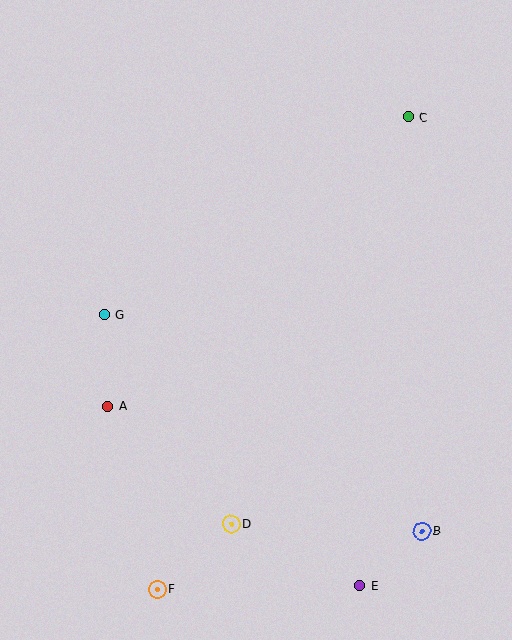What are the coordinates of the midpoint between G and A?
The midpoint between G and A is at (106, 360).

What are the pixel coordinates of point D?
Point D is at (231, 524).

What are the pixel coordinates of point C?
Point C is at (409, 117).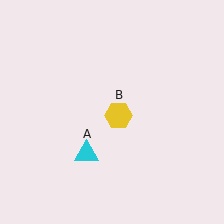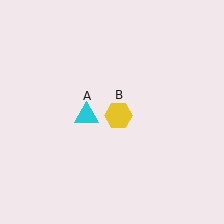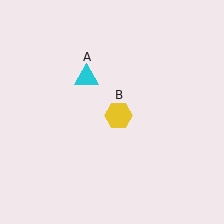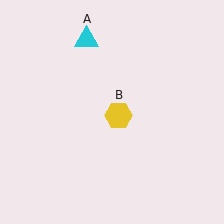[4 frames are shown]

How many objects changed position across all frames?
1 object changed position: cyan triangle (object A).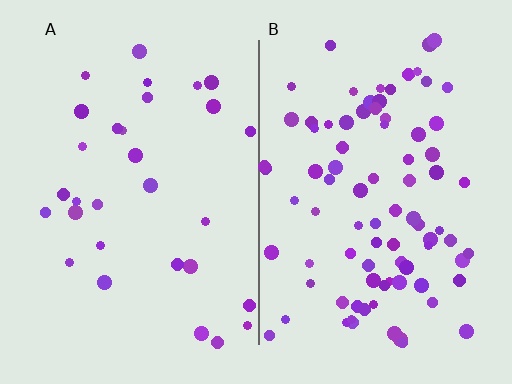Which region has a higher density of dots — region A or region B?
B (the right).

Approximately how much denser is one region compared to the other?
Approximately 2.8× — region B over region A.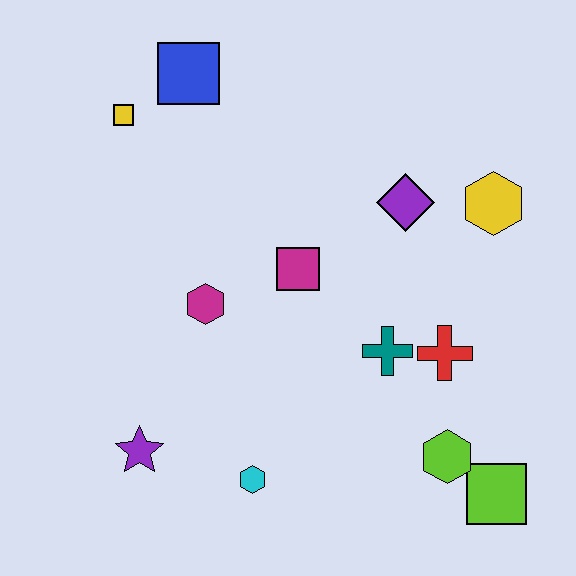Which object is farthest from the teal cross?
The yellow square is farthest from the teal cross.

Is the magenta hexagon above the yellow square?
No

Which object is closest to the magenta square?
The magenta hexagon is closest to the magenta square.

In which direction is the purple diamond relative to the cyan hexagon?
The purple diamond is above the cyan hexagon.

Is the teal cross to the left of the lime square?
Yes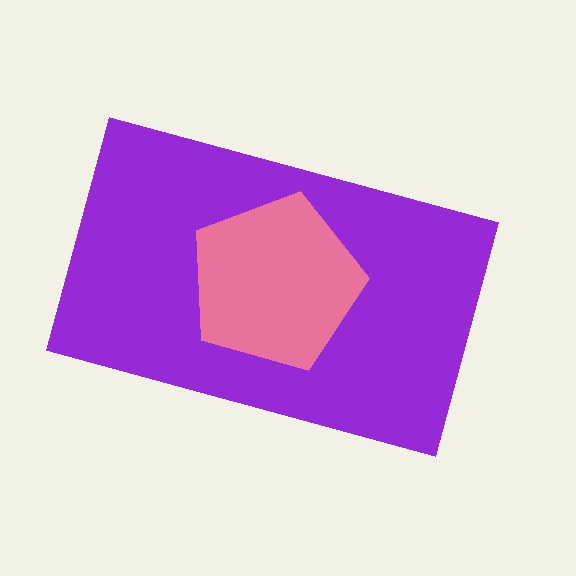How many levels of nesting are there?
2.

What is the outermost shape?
The purple rectangle.